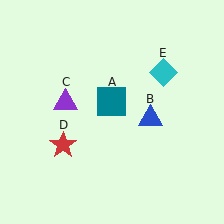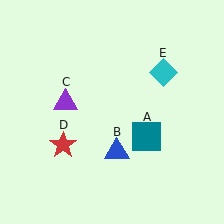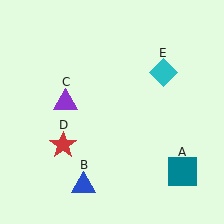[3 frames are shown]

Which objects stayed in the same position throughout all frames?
Purple triangle (object C) and red star (object D) and cyan diamond (object E) remained stationary.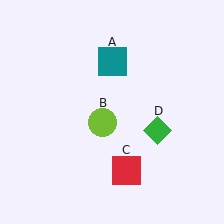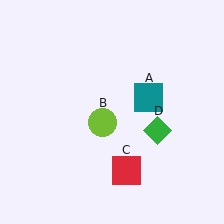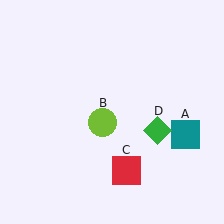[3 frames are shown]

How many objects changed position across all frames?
1 object changed position: teal square (object A).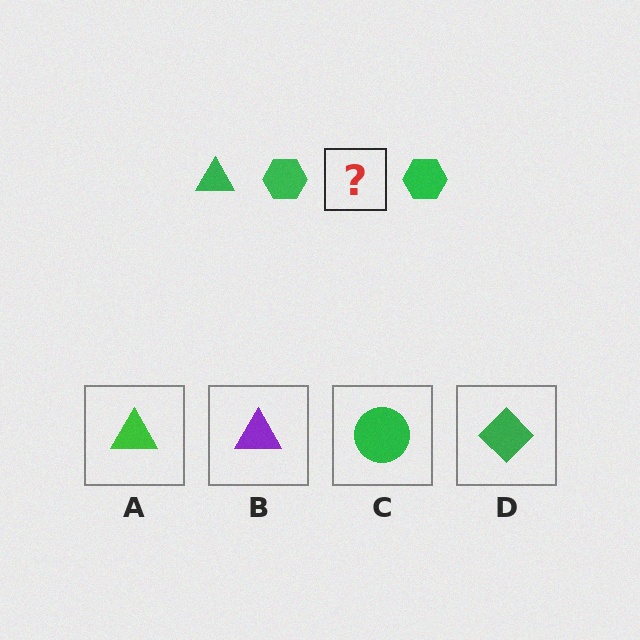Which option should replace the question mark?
Option A.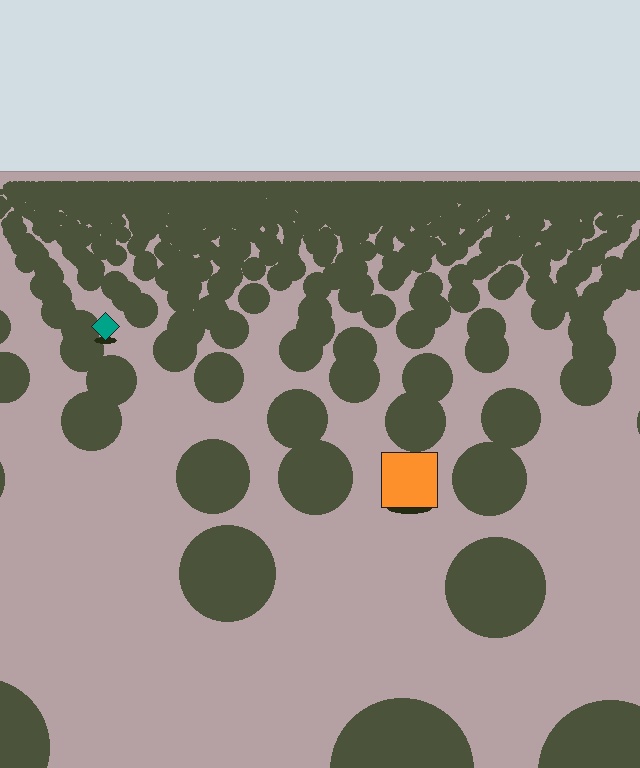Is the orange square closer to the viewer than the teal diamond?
Yes. The orange square is closer — you can tell from the texture gradient: the ground texture is coarser near it.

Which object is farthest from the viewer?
The teal diamond is farthest from the viewer. It appears smaller and the ground texture around it is denser.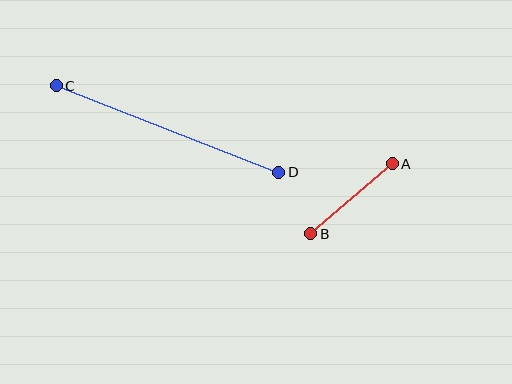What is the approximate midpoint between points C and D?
The midpoint is at approximately (168, 129) pixels.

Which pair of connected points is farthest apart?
Points C and D are farthest apart.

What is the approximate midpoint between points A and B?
The midpoint is at approximately (351, 199) pixels.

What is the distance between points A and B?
The distance is approximately 107 pixels.